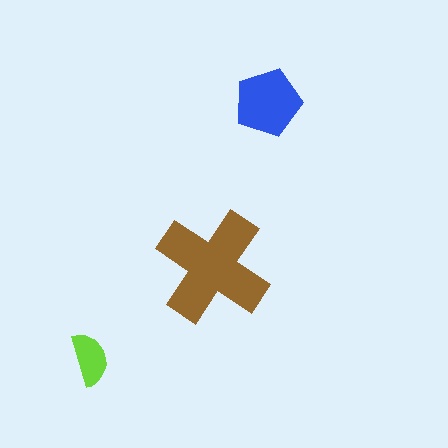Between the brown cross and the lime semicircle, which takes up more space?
The brown cross.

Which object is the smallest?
The lime semicircle.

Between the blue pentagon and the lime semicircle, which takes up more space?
The blue pentagon.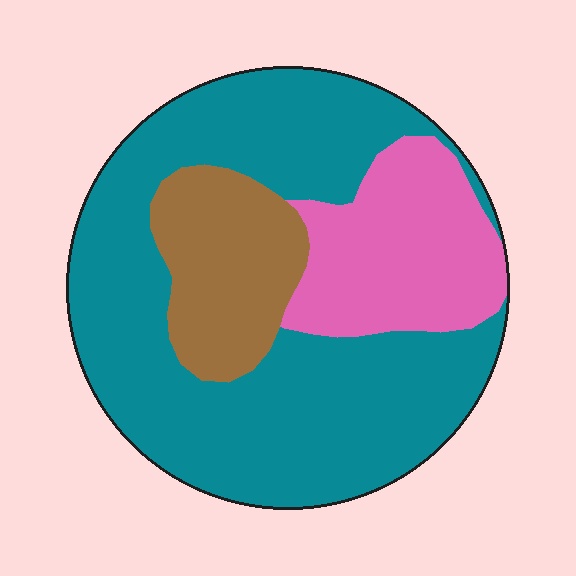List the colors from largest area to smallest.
From largest to smallest: teal, pink, brown.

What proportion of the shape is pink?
Pink covers around 20% of the shape.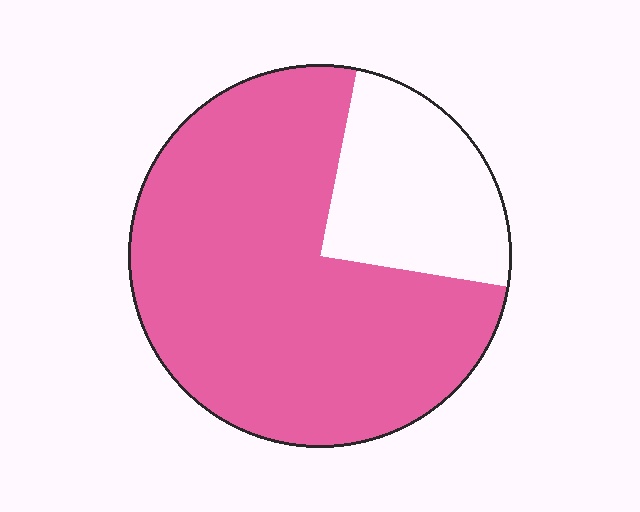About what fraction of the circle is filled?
About three quarters (3/4).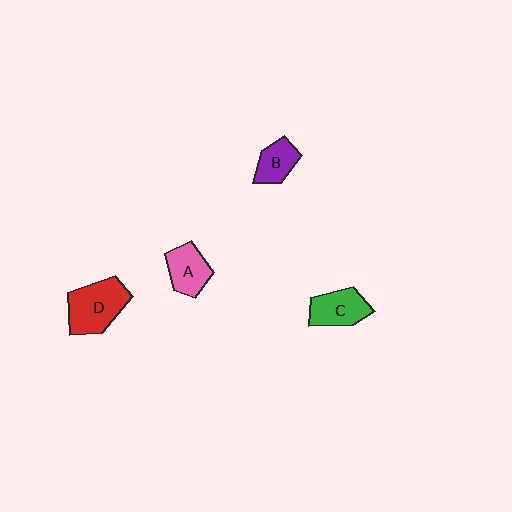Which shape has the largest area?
Shape D (red).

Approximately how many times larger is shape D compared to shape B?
Approximately 1.8 times.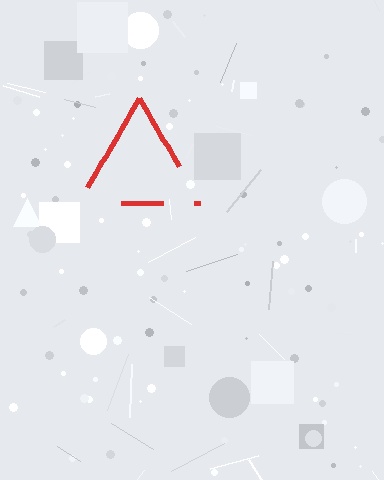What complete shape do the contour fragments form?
The contour fragments form a triangle.